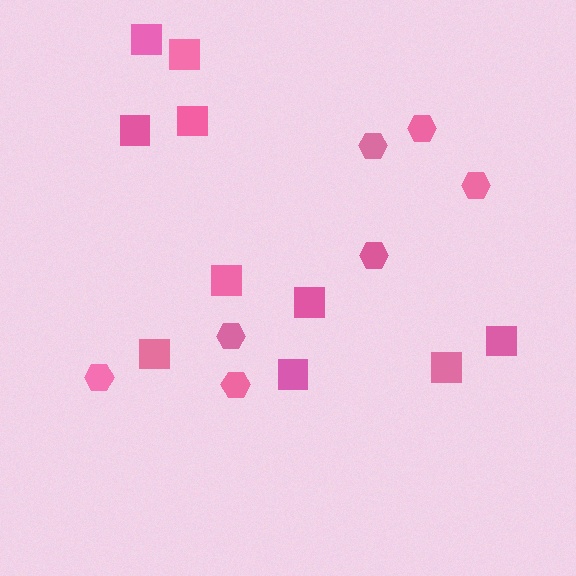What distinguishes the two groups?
There are 2 groups: one group of squares (10) and one group of hexagons (7).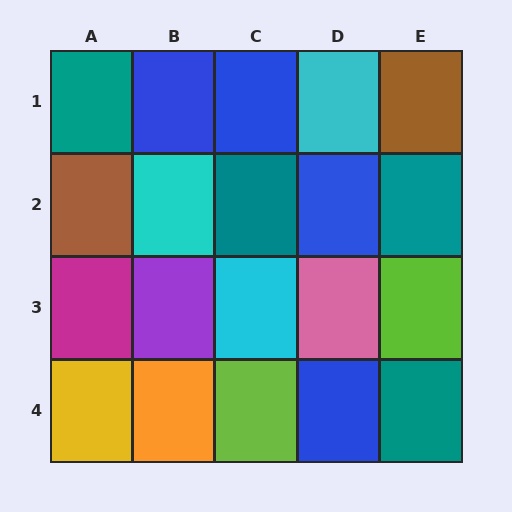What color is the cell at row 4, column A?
Yellow.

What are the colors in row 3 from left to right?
Magenta, purple, cyan, pink, lime.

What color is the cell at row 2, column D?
Blue.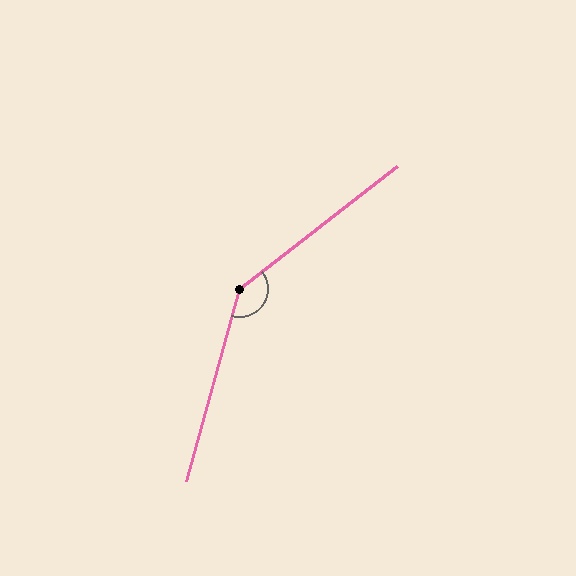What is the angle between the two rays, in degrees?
Approximately 143 degrees.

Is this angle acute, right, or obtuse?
It is obtuse.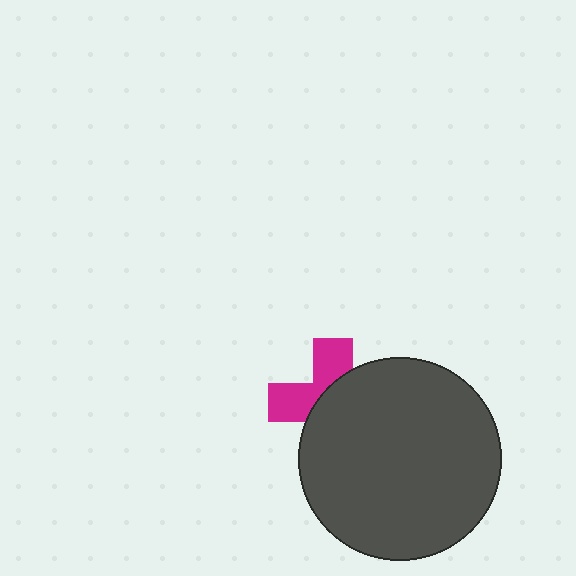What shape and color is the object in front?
The object in front is a dark gray circle.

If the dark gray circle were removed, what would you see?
You would see the complete magenta cross.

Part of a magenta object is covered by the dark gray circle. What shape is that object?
It is a cross.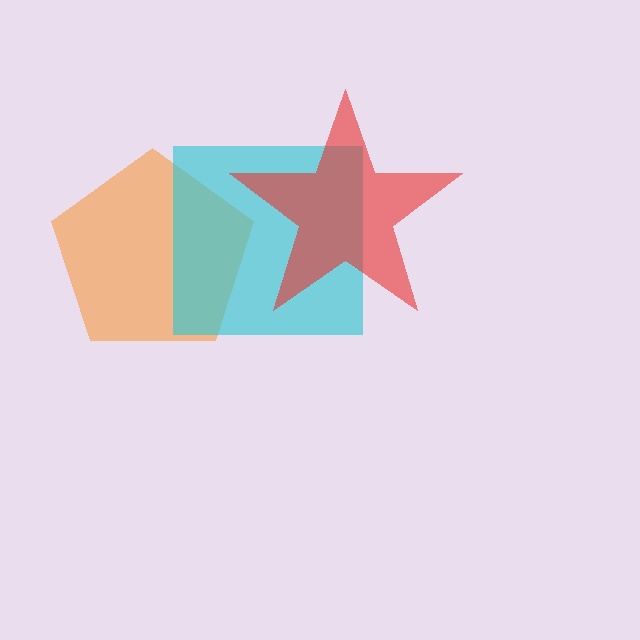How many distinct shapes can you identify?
There are 3 distinct shapes: an orange pentagon, a cyan square, a red star.